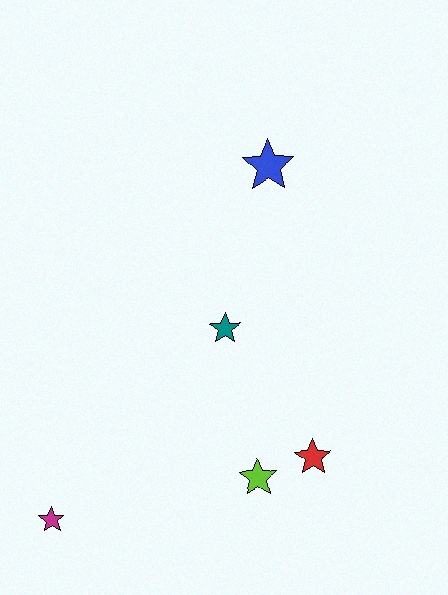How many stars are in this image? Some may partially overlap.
There are 5 stars.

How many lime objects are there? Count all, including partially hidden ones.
There is 1 lime object.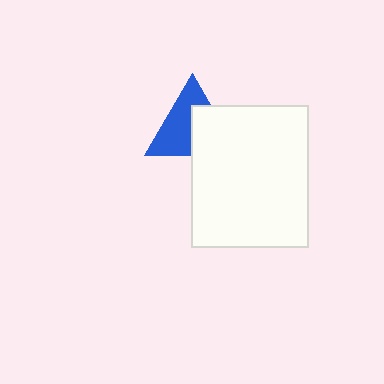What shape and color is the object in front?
The object in front is a white rectangle.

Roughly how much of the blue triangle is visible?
About half of it is visible (roughly 57%).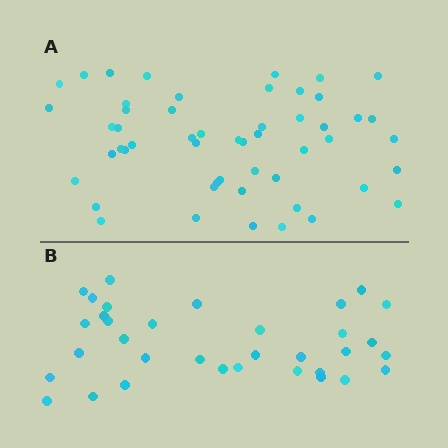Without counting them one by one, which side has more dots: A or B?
Region A (the top region) has more dots.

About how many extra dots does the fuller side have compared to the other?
Region A has approximately 20 more dots than region B.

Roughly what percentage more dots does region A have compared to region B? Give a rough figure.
About 55% more.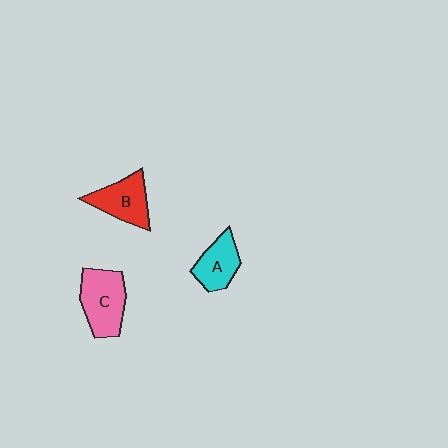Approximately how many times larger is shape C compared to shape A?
Approximately 1.4 times.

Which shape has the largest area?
Shape C (pink).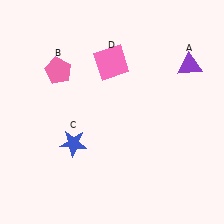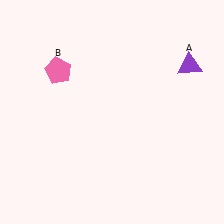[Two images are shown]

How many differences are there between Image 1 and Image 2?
There are 2 differences between the two images.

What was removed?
The blue star (C), the pink square (D) were removed in Image 2.